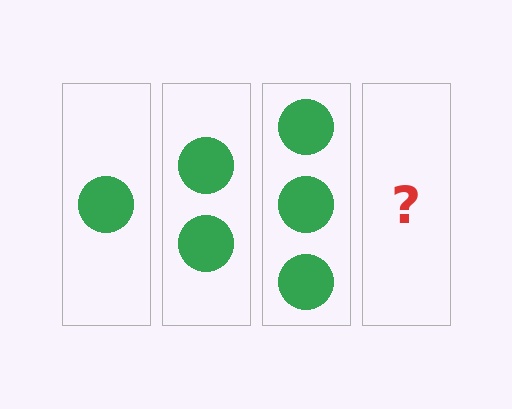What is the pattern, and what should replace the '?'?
The pattern is that each step adds one more circle. The '?' should be 4 circles.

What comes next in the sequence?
The next element should be 4 circles.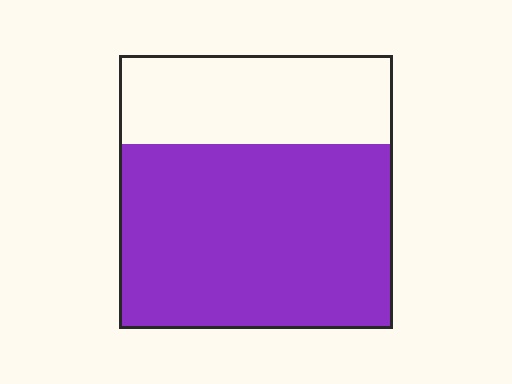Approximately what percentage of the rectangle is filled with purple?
Approximately 70%.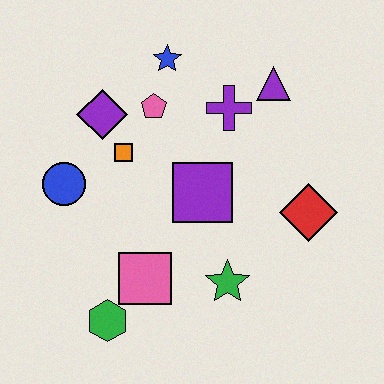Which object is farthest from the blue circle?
The red diamond is farthest from the blue circle.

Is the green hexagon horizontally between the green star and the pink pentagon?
No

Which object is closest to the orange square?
The purple diamond is closest to the orange square.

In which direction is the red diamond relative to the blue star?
The red diamond is below the blue star.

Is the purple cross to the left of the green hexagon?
No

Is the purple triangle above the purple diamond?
Yes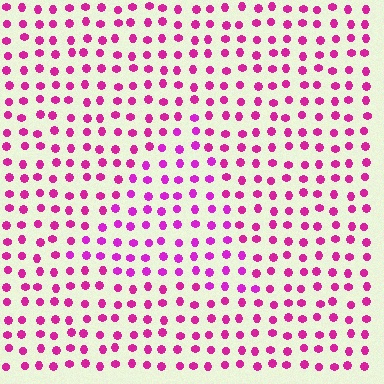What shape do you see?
I see a triangle.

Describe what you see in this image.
The image is filled with small magenta elements in a uniform arrangement. A triangle-shaped region is visible where the elements are tinted to a slightly different hue, forming a subtle color boundary.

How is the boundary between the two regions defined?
The boundary is defined purely by a slight shift in hue (about 18 degrees). Spacing, size, and orientation are identical on both sides.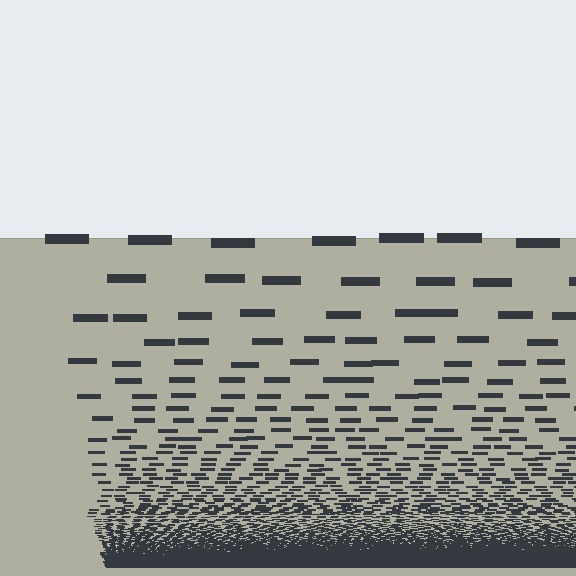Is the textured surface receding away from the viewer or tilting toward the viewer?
The surface appears to tilt toward the viewer. Texture elements get larger and sparser toward the top.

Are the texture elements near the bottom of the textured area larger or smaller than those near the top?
Smaller. The gradient is inverted — elements near the bottom are smaller and denser.